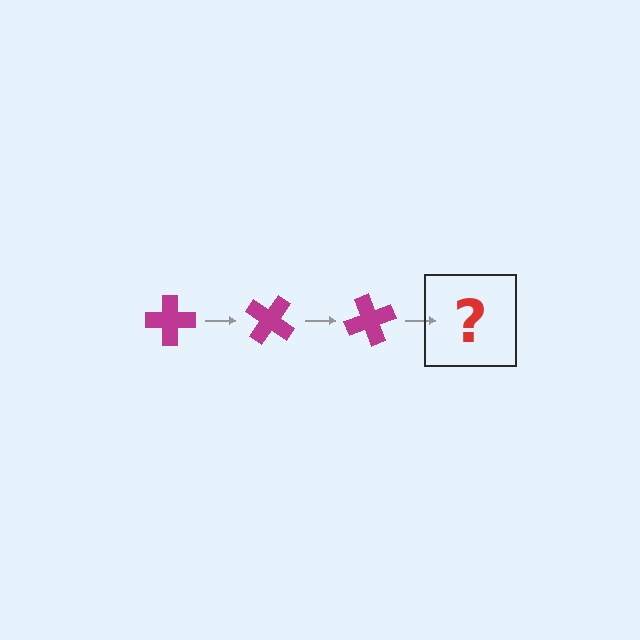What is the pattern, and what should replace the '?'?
The pattern is that the cross rotates 35 degrees each step. The '?' should be a magenta cross rotated 105 degrees.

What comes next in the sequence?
The next element should be a magenta cross rotated 105 degrees.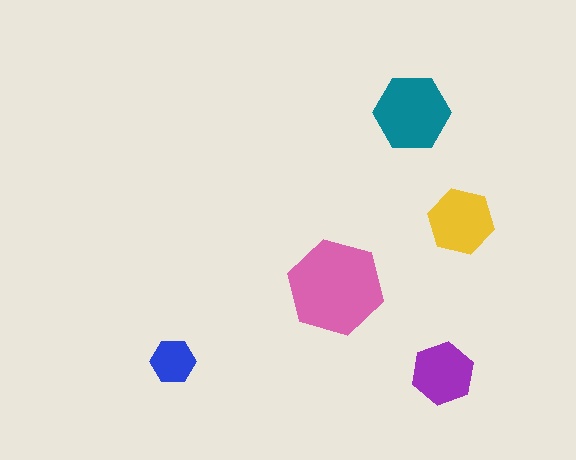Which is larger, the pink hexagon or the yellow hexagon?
The pink one.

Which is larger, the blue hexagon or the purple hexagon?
The purple one.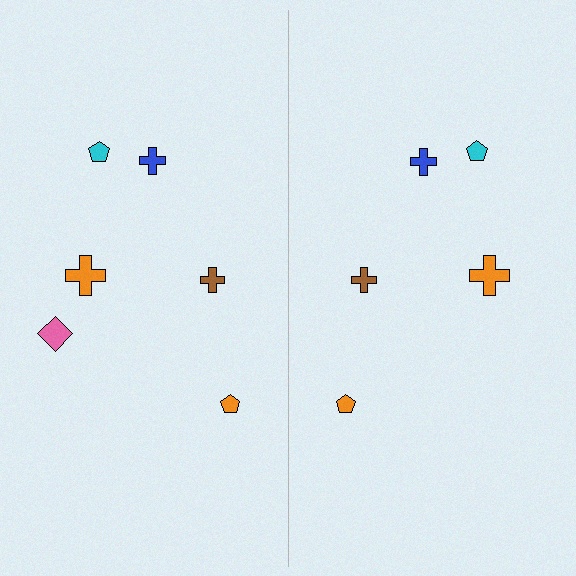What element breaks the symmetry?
A pink diamond is missing from the right side.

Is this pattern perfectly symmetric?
No, the pattern is not perfectly symmetric. A pink diamond is missing from the right side.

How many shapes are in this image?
There are 11 shapes in this image.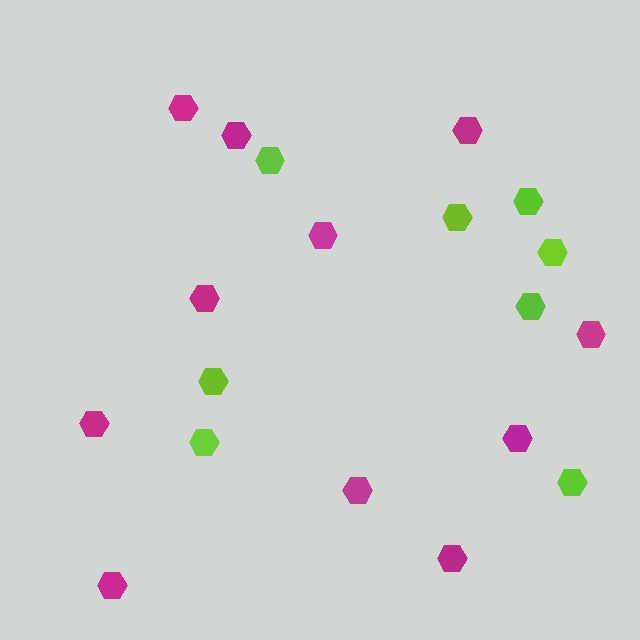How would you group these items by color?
There are 2 groups: one group of magenta hexagons (11) and one group of lime hexagons (8).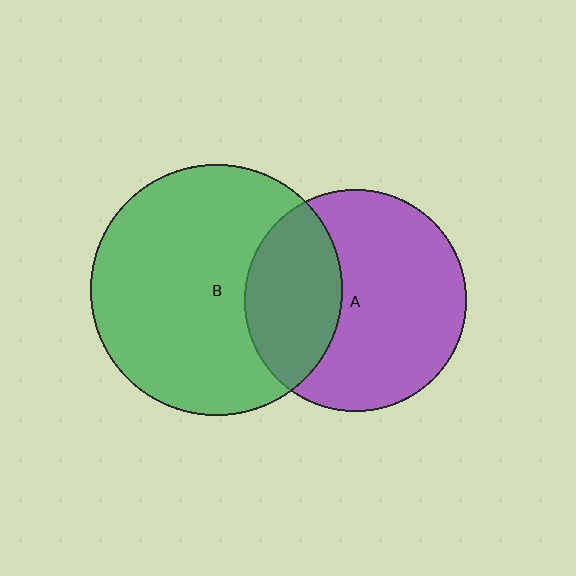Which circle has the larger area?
Circle B (green).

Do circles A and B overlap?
Yes.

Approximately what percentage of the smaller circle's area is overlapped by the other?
Approximately 35%.